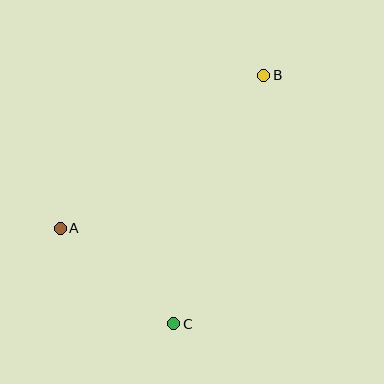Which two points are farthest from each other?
Points B and C are farthest from each other.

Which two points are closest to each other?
Points A and C are closest to each other.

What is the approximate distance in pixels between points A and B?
The distance between A and B is approximately 255 pixels.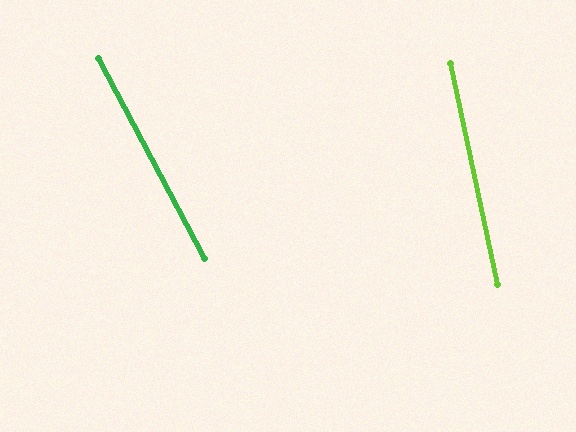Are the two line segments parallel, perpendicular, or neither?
Neither parallel nor perpendicular — they differ by about 16°.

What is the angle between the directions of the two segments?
Approximately 16 degrees.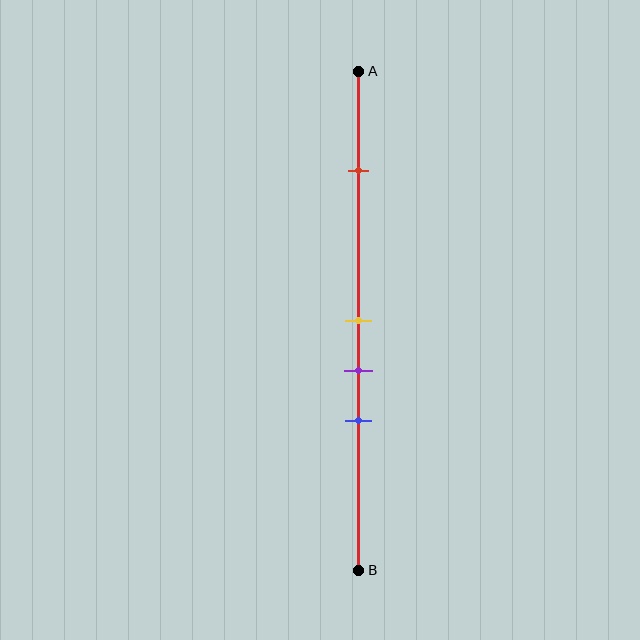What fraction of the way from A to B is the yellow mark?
The yellow mark is approximately 50% (0.5) of the way from A to B.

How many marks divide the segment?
There are 4 marks dividing the segment.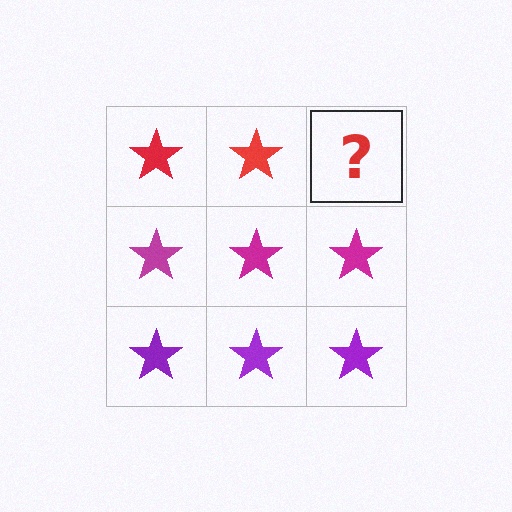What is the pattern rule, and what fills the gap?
The rule is that each row has a consistent color. The gap should be filled with a red star.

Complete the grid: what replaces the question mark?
The question mark should be replaced with a red star.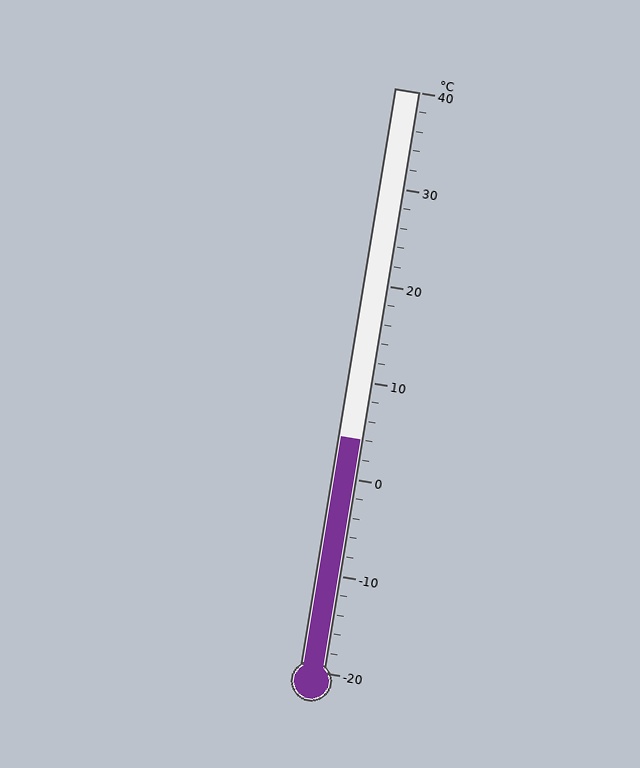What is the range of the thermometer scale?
The thermometer scale ranges from -20°C to 40°C.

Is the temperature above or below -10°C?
The temperature is above -10°C.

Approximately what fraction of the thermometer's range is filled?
The thermometer is filled to approximately 40% of its range.